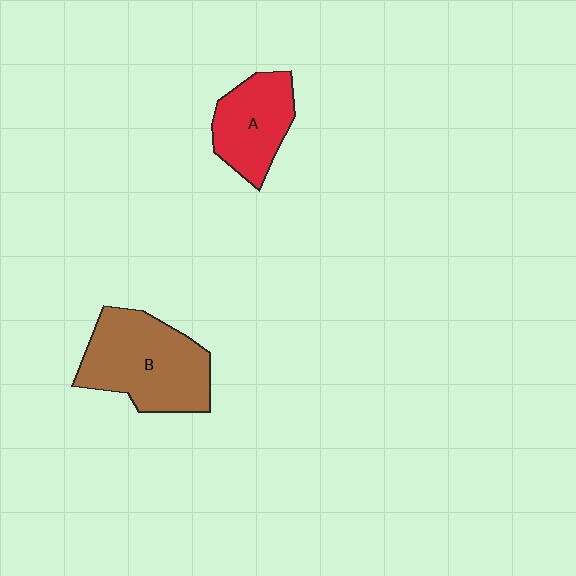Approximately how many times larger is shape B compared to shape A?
Approximately 1.5 times.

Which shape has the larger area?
Shape B (brown).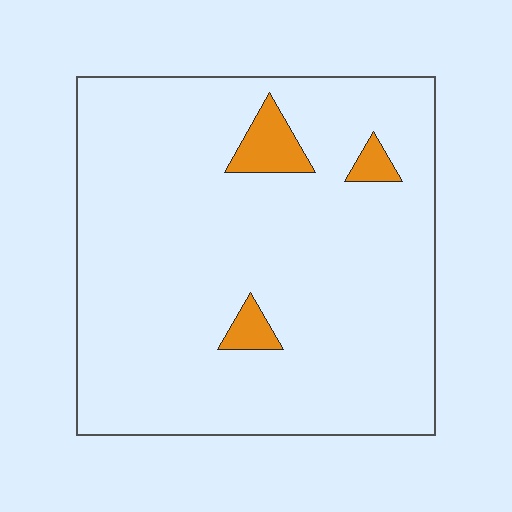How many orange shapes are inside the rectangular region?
3.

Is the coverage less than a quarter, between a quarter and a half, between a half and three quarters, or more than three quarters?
Less than a quarter.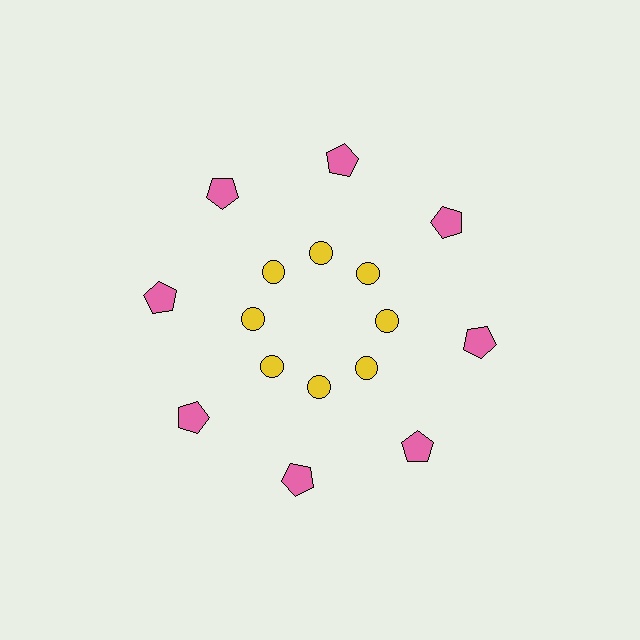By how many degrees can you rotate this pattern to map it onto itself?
The pattern maps onto itself every 45 degrees of rotation.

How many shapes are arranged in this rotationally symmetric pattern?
There are 16 shapes, arranged in 8 groups of 2.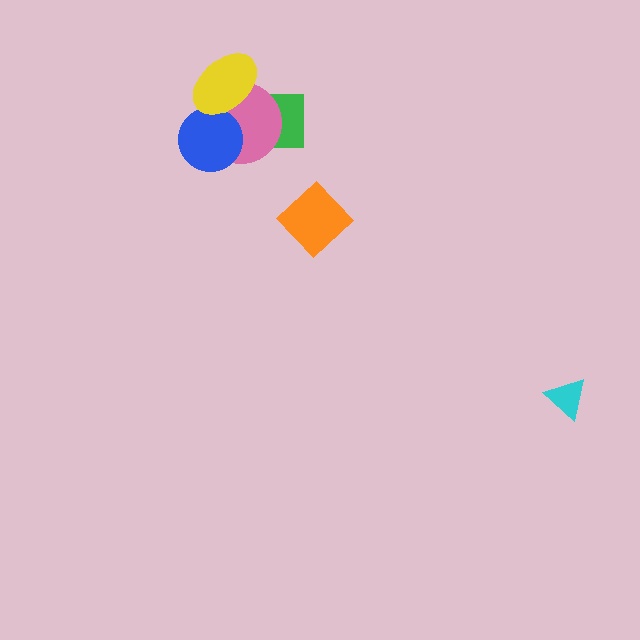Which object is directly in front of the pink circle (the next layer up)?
The blue circle is directly in front of the pink circle.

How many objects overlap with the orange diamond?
0 objects overlap with the orange diamond.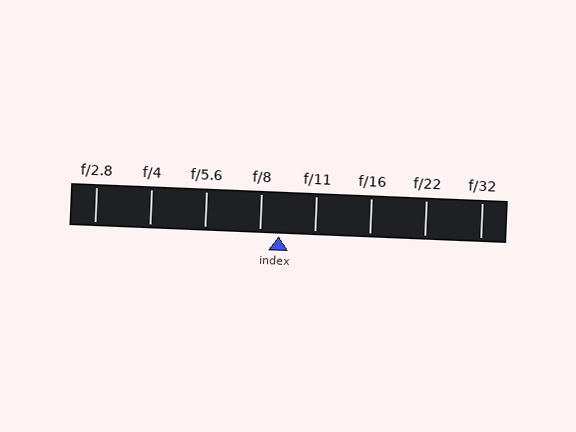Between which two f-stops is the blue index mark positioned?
The index mark is between f/8 and f/11.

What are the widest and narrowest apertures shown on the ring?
The widest aperture shown is f/2.8 and the narrowest is f/32.